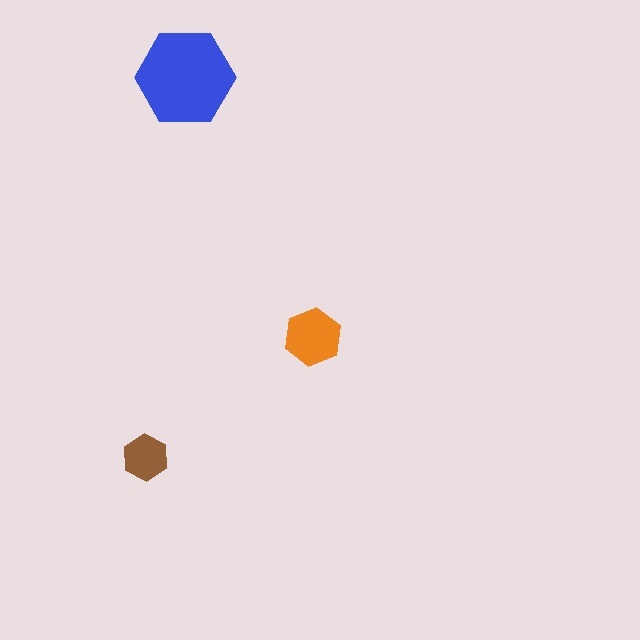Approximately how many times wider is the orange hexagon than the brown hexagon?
About 1.5 times wider.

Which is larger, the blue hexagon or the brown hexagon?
The blue one.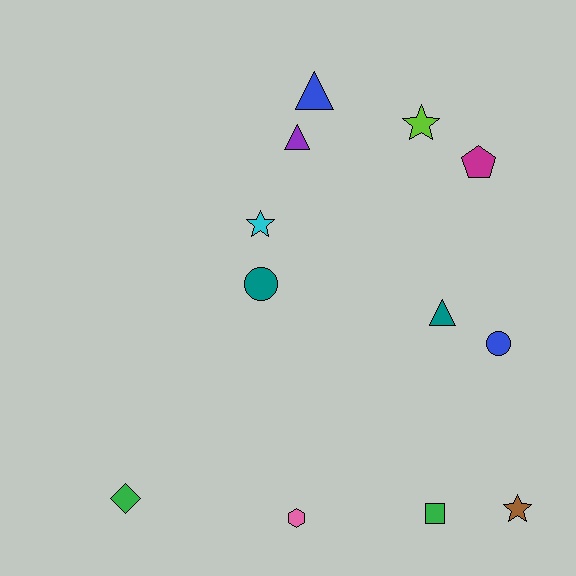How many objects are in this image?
There are 12 objects.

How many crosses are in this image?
There are no crosses.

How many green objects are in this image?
There are 2 green objects.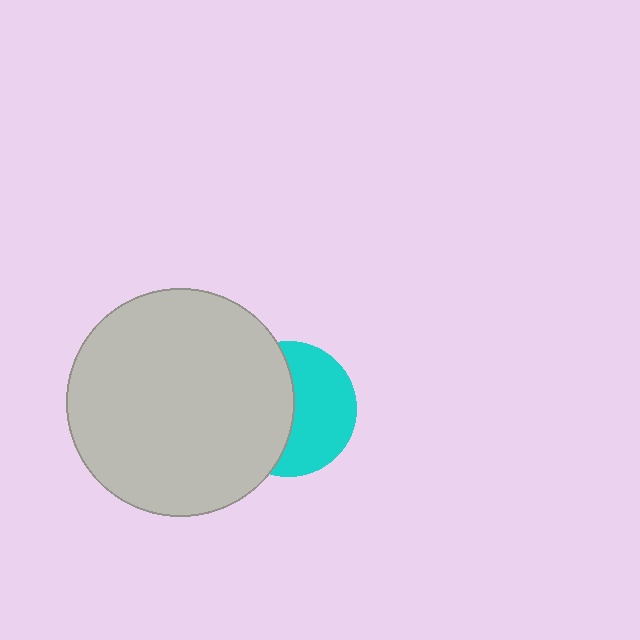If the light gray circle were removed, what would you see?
You would see the complete cyan circle.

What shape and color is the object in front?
The object in front is a light gray circle.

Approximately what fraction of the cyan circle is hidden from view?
Roughly 49% of the cyan circle is hidden behind the light gray circle.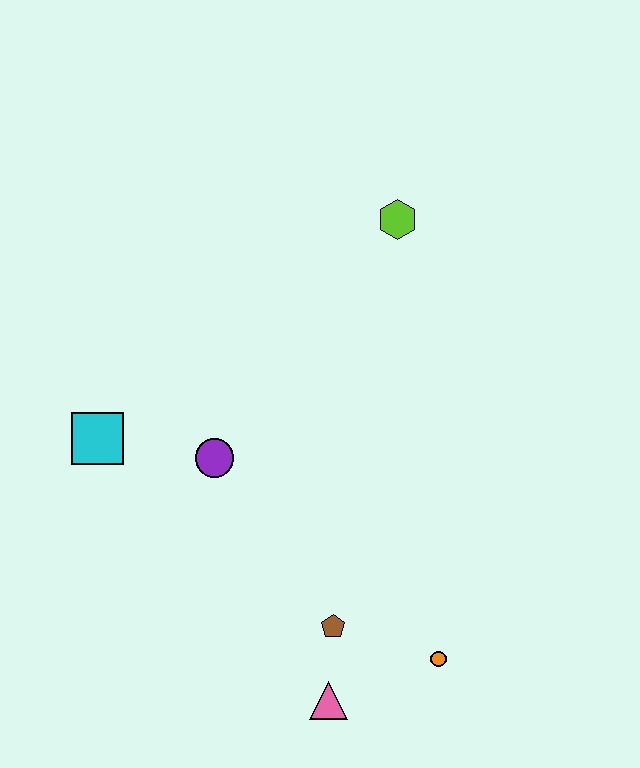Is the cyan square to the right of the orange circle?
No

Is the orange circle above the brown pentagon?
No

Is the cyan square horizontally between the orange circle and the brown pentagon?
No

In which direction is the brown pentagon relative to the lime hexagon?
The brown pentagon is below the lime hexagon.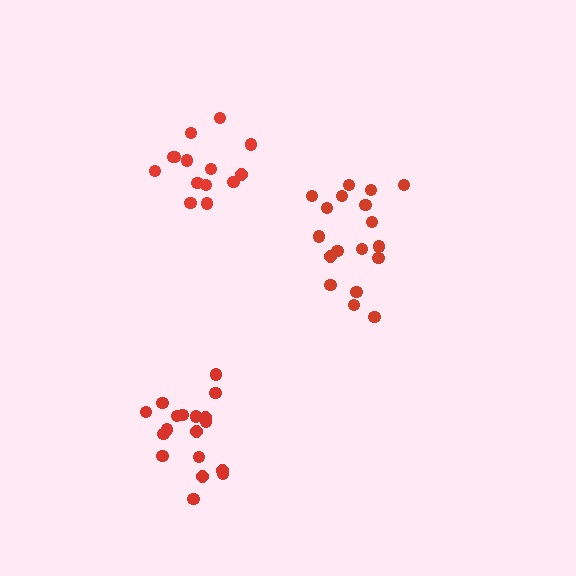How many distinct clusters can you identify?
There are 3 distinct clusters.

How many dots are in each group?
Group 1: 18 dots, Group 2: 14 dots, Group 3: 18 dots (50 total).